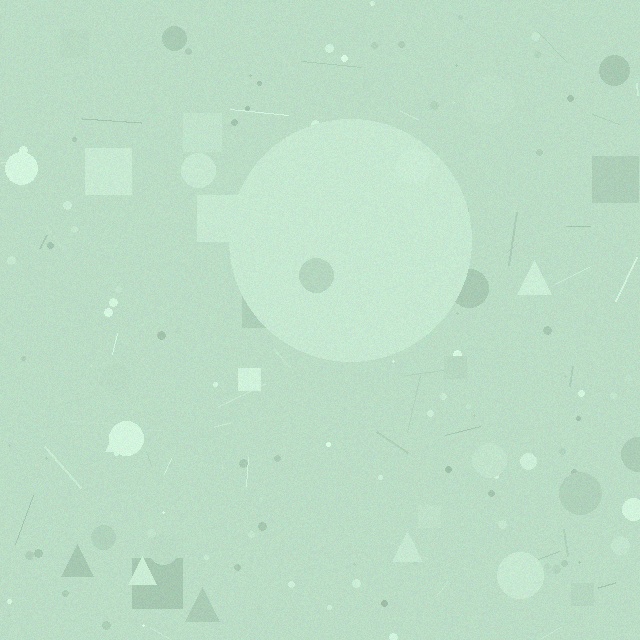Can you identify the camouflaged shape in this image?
The camouflaged shape is a circle.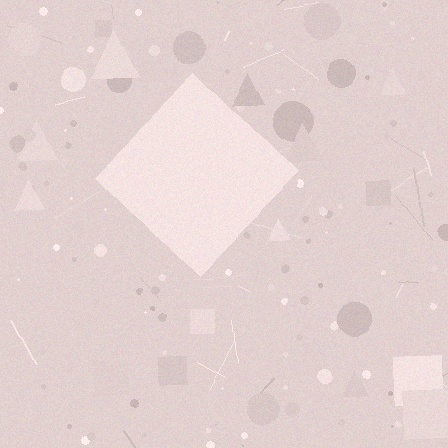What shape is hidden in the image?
A diamond is hidden in the image.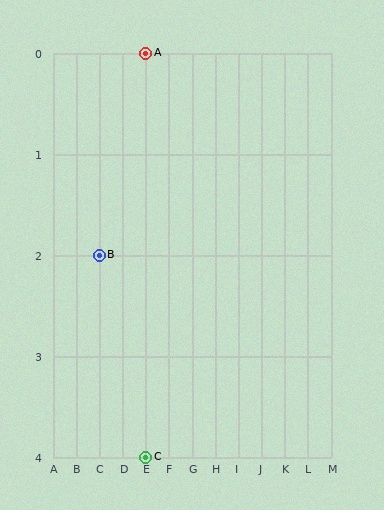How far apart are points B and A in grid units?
Points B and A are 2 columns and 2 rows apart (about 2.8 grid units diagonally).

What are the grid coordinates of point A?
Point A is at grid coordinates (E, 0).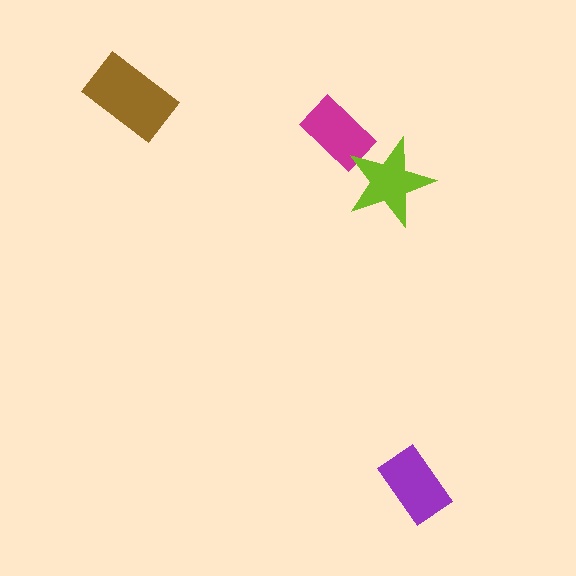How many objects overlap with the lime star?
1 object overlaps with the lime star.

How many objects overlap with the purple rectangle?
0 objects overlap with the purple rectangle.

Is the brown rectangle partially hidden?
No, no other shape covers it.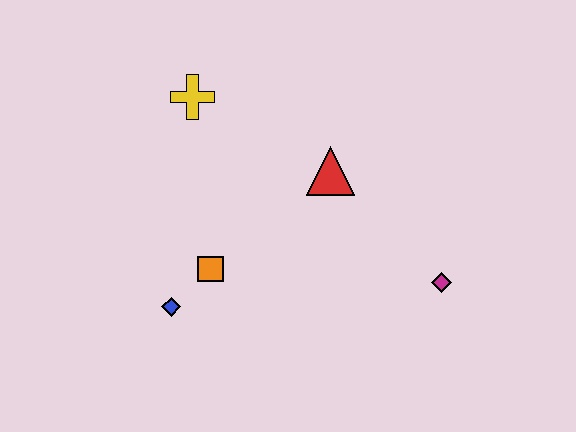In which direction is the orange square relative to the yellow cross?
The orange square is below the yellow cross.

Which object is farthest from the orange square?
The magenta diamond is farthest from the orange square.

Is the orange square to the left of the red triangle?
Yes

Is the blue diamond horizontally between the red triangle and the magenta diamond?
No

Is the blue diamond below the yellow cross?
Yes